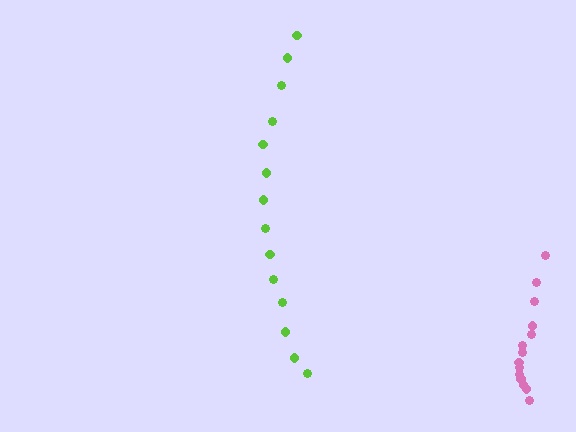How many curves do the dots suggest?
There are 2 distinct paths.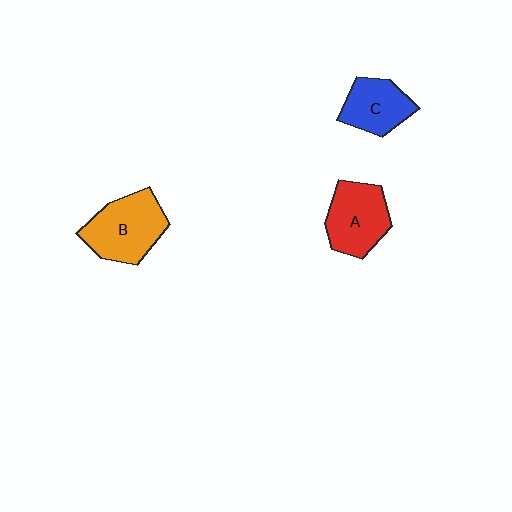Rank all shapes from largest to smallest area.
From largest to smallest: B (orange), A (red), C (blue).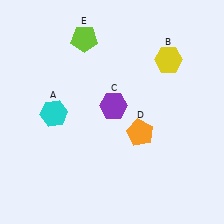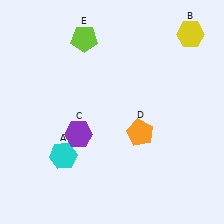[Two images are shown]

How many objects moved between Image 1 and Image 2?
3 objects moved between the two images.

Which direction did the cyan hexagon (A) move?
The cyan hexagon (A) moved down.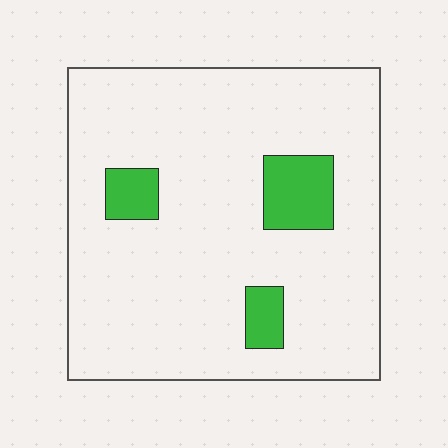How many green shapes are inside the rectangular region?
3.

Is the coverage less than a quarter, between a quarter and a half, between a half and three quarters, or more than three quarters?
Less than a quarter.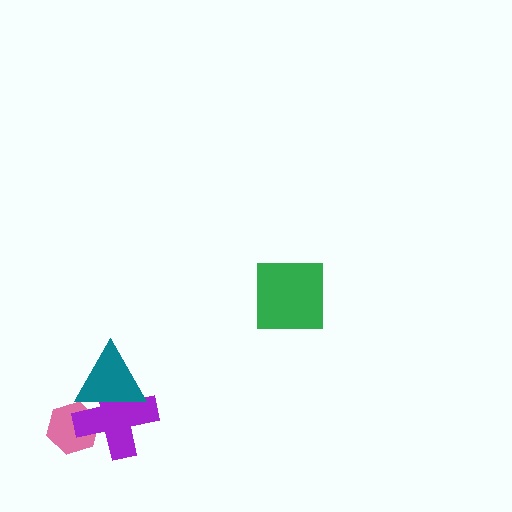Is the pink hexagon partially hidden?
Yes, it is partially covered by another shape.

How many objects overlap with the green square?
0 objects overlap with the green square.